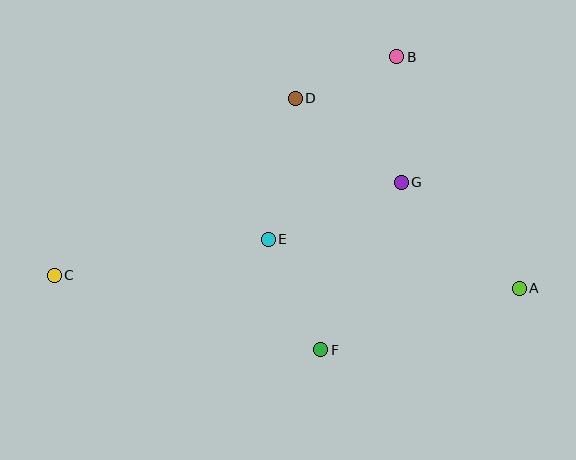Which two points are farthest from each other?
Points A and C are farthest from each other.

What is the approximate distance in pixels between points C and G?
The distance between C and G is approximately 359 pixels.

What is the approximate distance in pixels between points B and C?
The distance between B and C is approximately 407 pixels.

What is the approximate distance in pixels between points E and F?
The distance between E and F is approximately 123 pixels.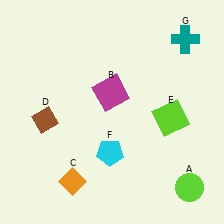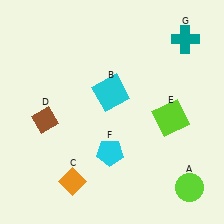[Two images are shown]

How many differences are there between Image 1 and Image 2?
There is 1 difference between the two images.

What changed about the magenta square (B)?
In Image 1, B is magenta. In Image 2, it changed to cyan.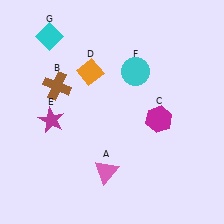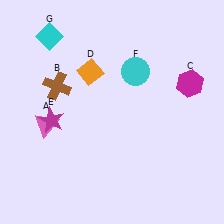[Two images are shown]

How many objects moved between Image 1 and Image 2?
2 objects moved between the two images.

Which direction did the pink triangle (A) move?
The pink triangle (A) moved left.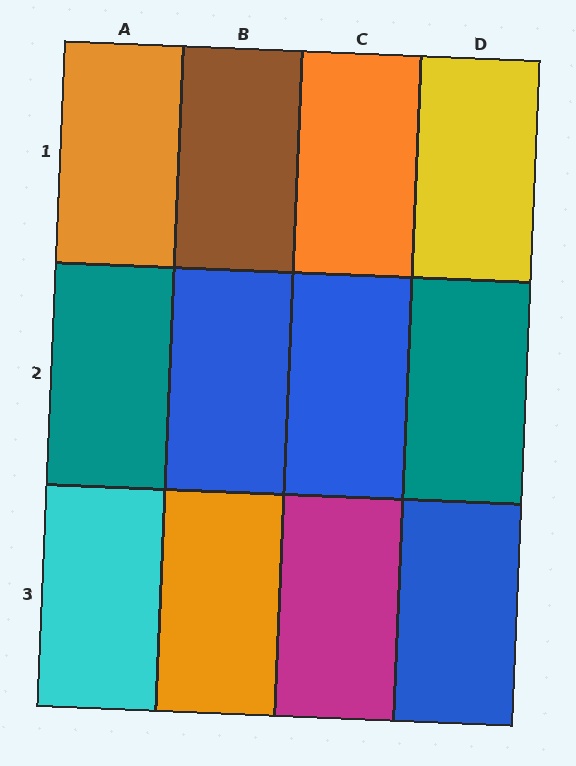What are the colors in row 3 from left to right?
Cyan, orange, magenta, blue.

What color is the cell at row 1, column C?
Orange.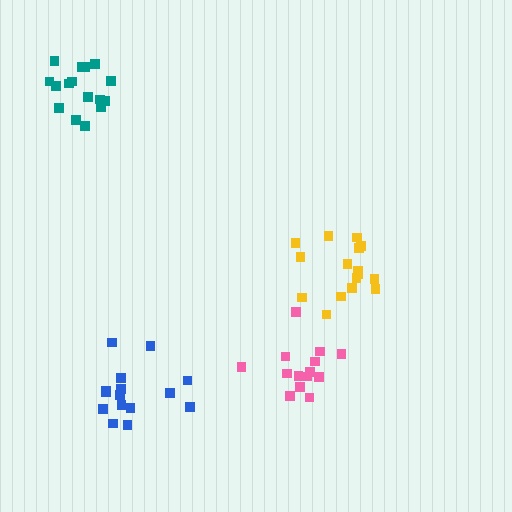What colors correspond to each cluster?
The clusters are colored: pink, teal, yellow, blue.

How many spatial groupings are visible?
There are 4 spatial groupings.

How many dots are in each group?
Group 1: 14 dots, Group 2: 16 dots, Group 3: 16 dots, Group 4: 15 dots (61 total).